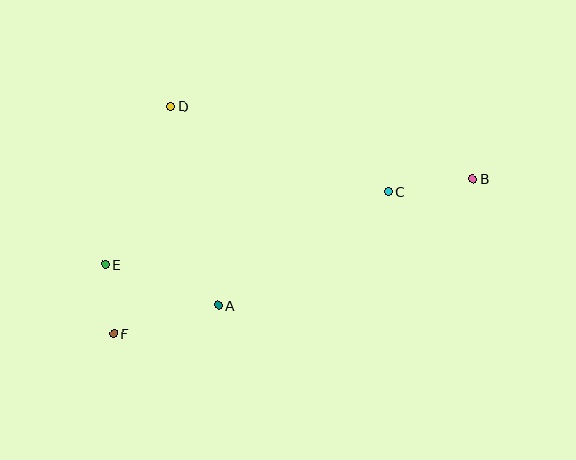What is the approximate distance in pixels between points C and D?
The distance between C and D is approximately 233 pixels.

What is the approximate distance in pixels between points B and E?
The distance between B and E is approximately 377 pixels.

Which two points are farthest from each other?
Points B and F are farthest from each other.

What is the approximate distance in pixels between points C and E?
The distance between C and E is approximately 292 pixels.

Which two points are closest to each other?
Points E and F are closest to each other.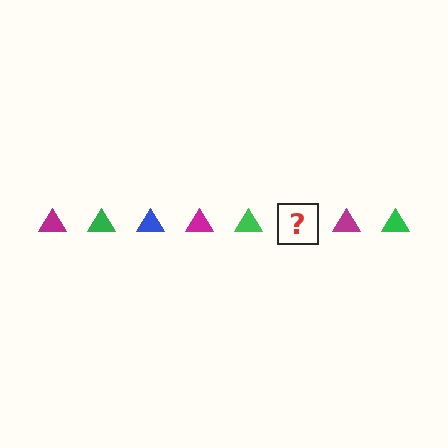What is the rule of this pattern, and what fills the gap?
The rule is that the pattern cycles through magenta, green, blue triangles. The gap should be filled with a blue triangle.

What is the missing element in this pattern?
The missing element is a blue triangle.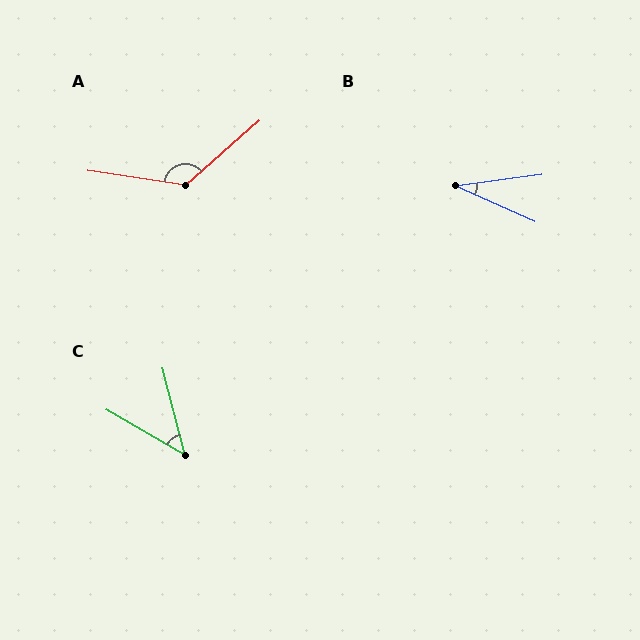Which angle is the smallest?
B, at approximately 32 degrees.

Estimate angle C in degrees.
Approximately 45 degrees.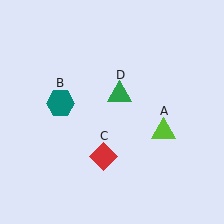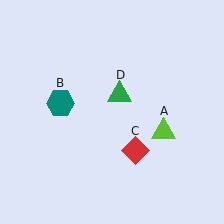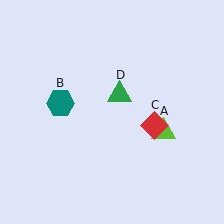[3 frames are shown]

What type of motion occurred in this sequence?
The red diamond (object C) rotated counterclockwise around the center of the scene.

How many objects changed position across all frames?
1 object changed position: red diamond (object C).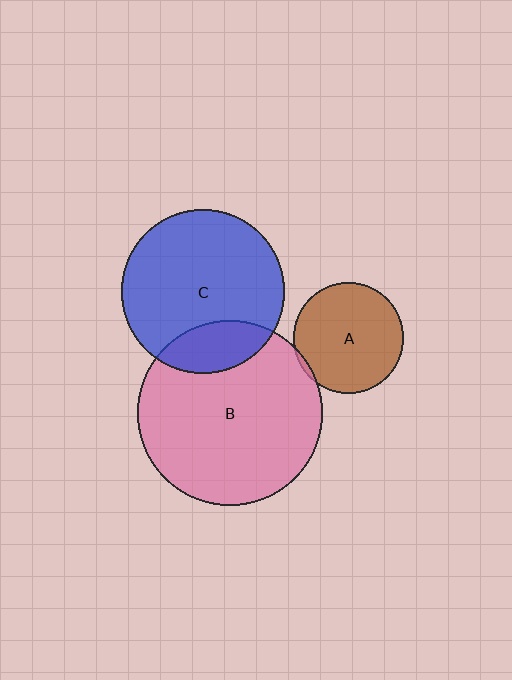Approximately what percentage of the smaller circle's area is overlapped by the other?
Approximately 5%.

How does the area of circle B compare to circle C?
Approximately 1.3 times.